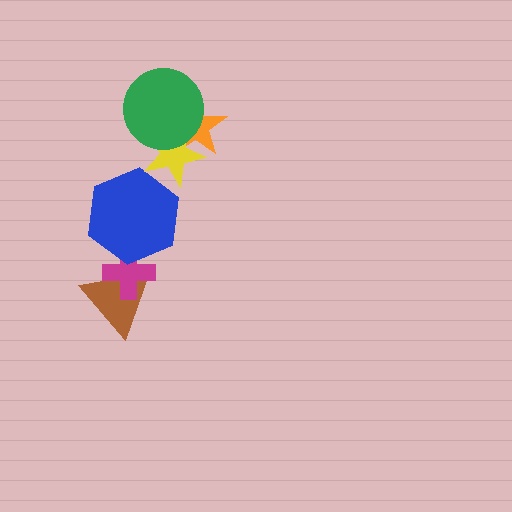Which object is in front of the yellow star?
The green circle is in front of the yellow star.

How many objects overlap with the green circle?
2 objects overlap with the green circle.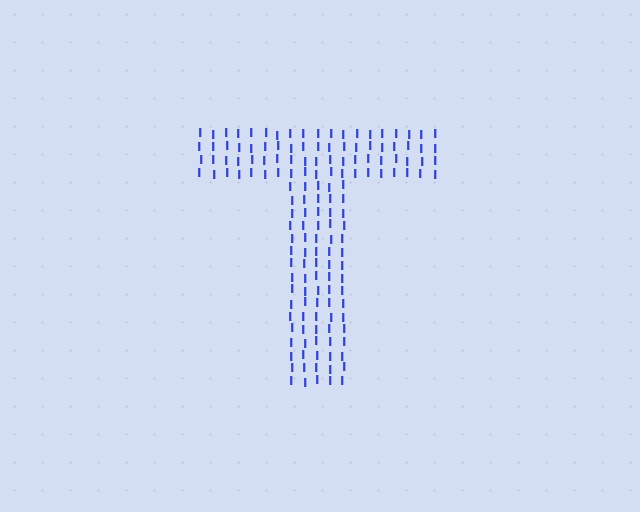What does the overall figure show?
The overall figure shows the letter T.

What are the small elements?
The small elements are letter I's.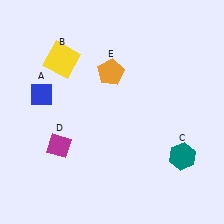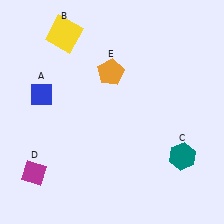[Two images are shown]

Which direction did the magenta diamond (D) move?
The magenta diamond (D) moved down.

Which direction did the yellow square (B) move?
The yellow square (B) moved up.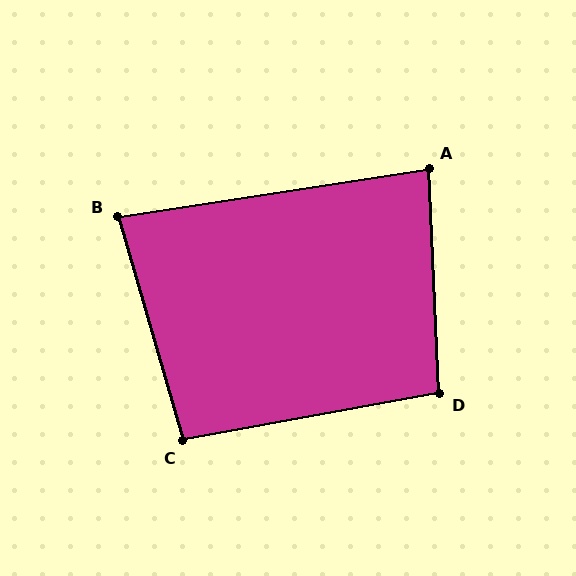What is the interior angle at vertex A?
Approximately 84 degrees (acute).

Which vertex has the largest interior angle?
D, at approximately 98 degrees.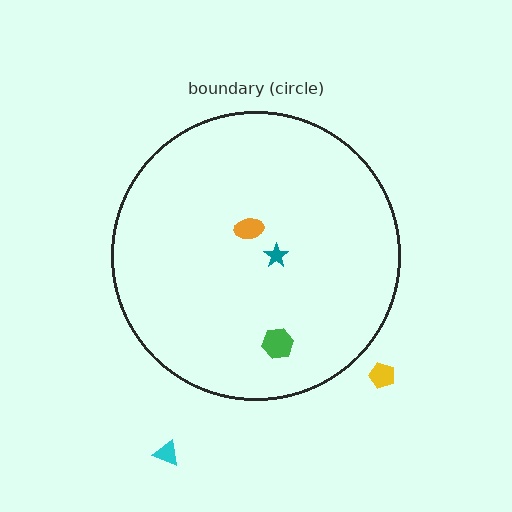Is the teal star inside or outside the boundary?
Inside.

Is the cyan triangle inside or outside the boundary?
Outside.